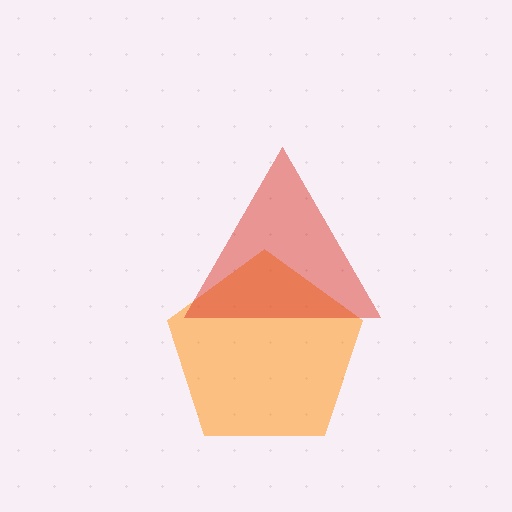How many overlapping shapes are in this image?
There are 2 overlapping shapes in the image.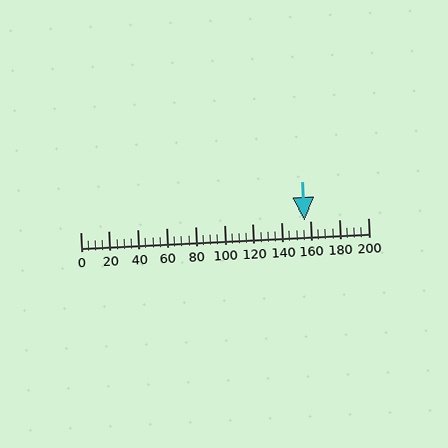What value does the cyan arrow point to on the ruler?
The cyan arrow points to approximately 156.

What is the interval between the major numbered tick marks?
The major tick marks are spaced 20 units apart.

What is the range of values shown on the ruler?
The ruler shows values from 0 to 200.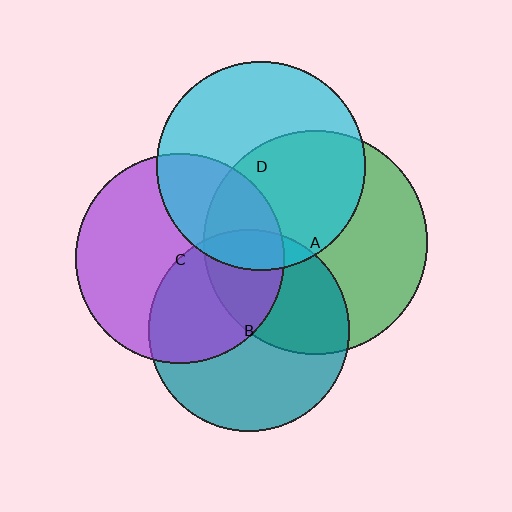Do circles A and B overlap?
Yes.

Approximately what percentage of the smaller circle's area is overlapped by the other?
Approximately 40%.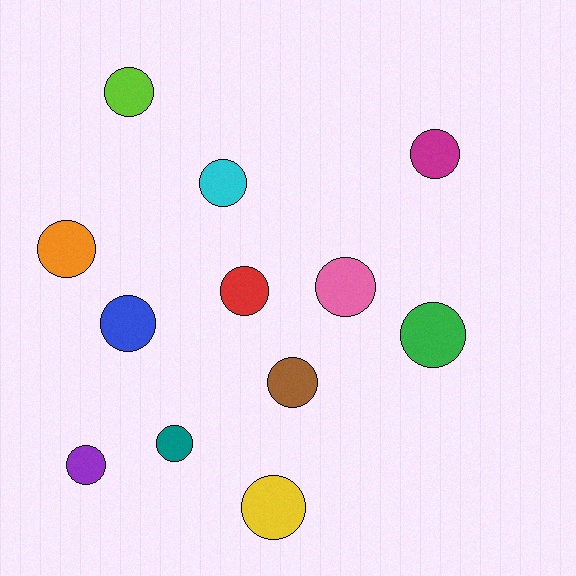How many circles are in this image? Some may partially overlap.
There are 12 circles.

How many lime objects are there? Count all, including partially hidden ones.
There is 1 lime object.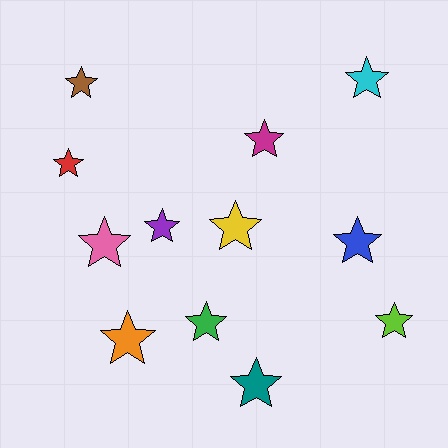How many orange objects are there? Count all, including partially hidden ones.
There is 1 orange object.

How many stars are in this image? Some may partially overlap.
There are 12 stars.